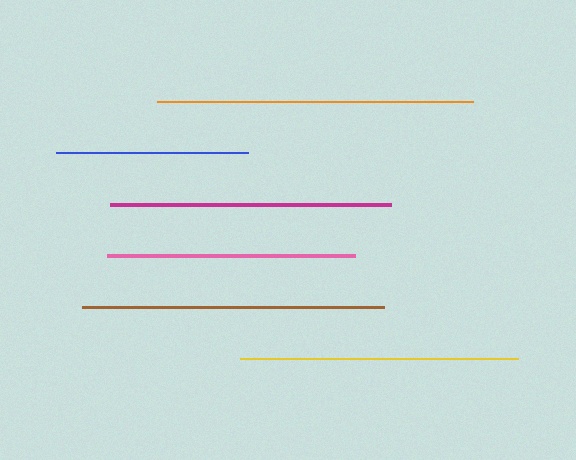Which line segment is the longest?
The orange line is the longest at approximately 316 pixels.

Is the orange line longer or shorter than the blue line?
The orange line is longer than the blue line.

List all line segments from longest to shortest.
From longest to shortest: orange, brown, magenta, yellow, pink, blue.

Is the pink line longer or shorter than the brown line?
The brown line is longer than the pink line.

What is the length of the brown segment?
The brown segment is approximately 302 pixels long.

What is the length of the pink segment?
The pink segment is approximately 248 pixels long.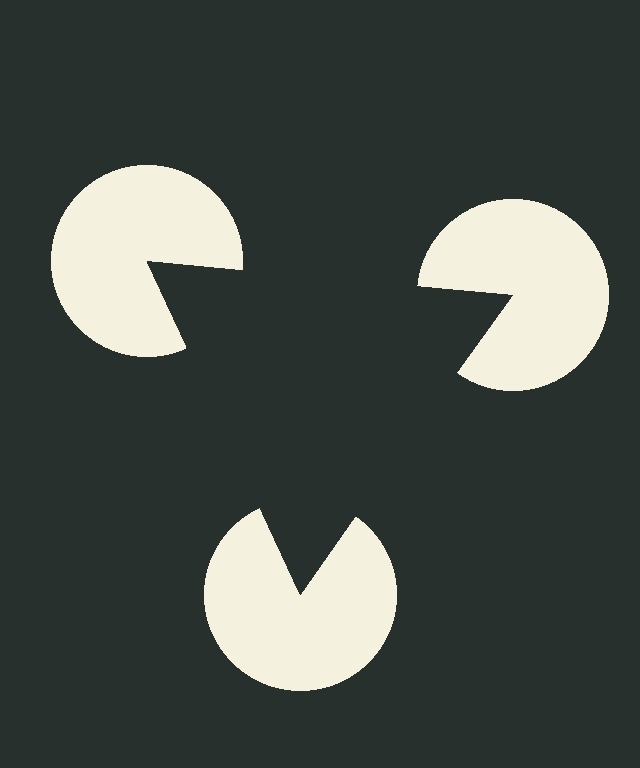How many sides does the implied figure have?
3 sides.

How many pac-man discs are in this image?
There are 3 — one at each vertex of the illusory triangle.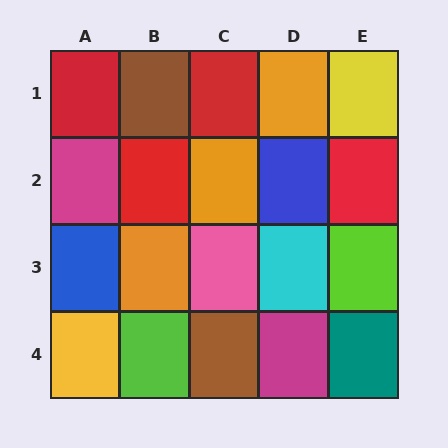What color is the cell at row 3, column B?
Orange.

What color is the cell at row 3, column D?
Cyan.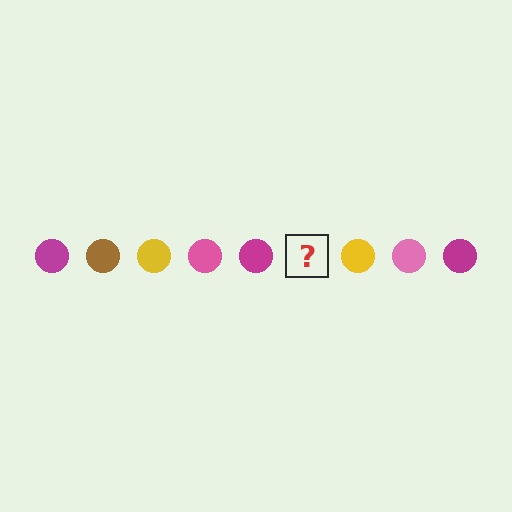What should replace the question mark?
The question mark should be replaced with a brown circle.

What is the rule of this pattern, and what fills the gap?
The rule is that the pattern cycles through magenta, brown, yellow, pink circles. The gap should be filled with a brown circle.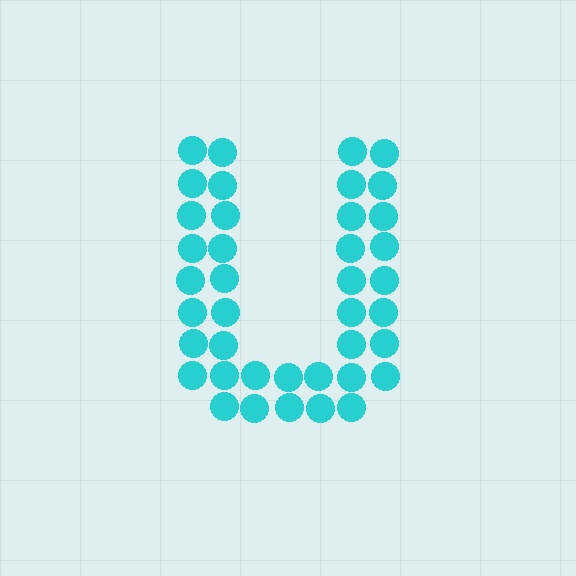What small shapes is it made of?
It is made of small circles.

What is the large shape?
The large shape is the letter U.